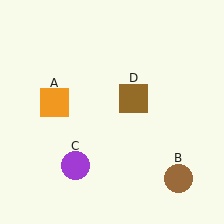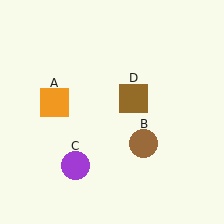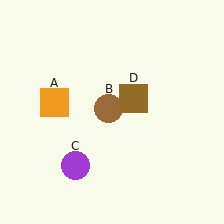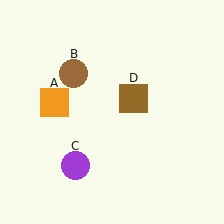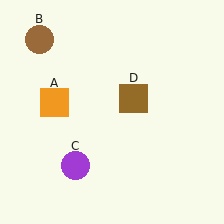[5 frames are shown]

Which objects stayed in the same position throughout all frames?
Orange square (object A) and purple circle (object C) and brown square (object D) remained stationary.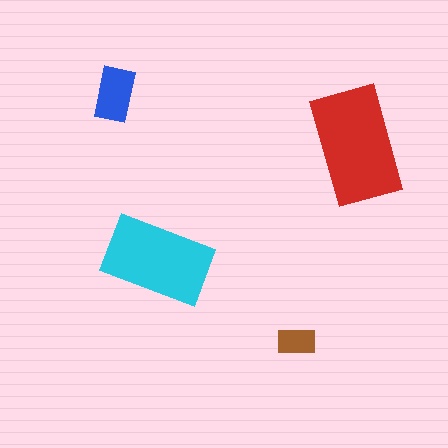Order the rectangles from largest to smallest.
the red one, the cyan one, the blue one, the brown one.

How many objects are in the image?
There are 4 objects in the image.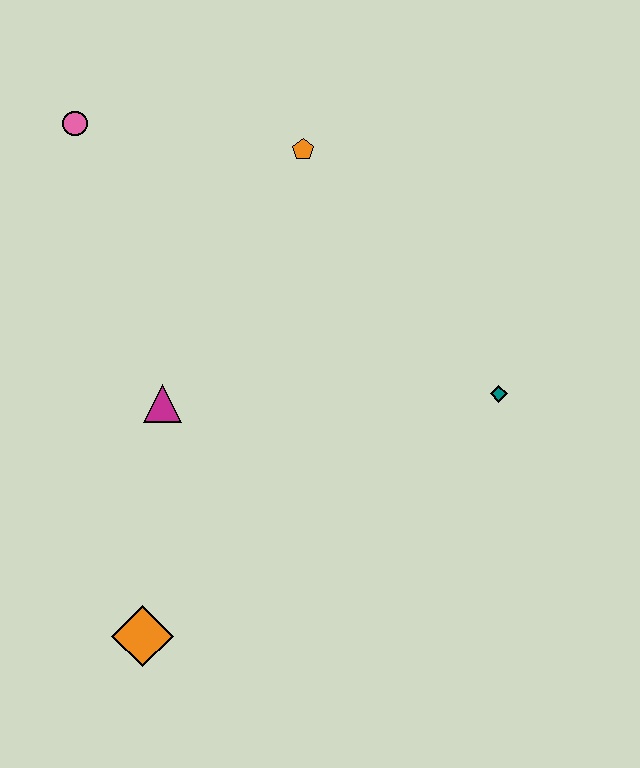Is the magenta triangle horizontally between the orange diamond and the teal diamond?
Yes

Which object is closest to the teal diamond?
The orange pentagon is closest to the teal diamond.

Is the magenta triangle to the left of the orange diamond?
No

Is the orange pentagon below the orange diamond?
No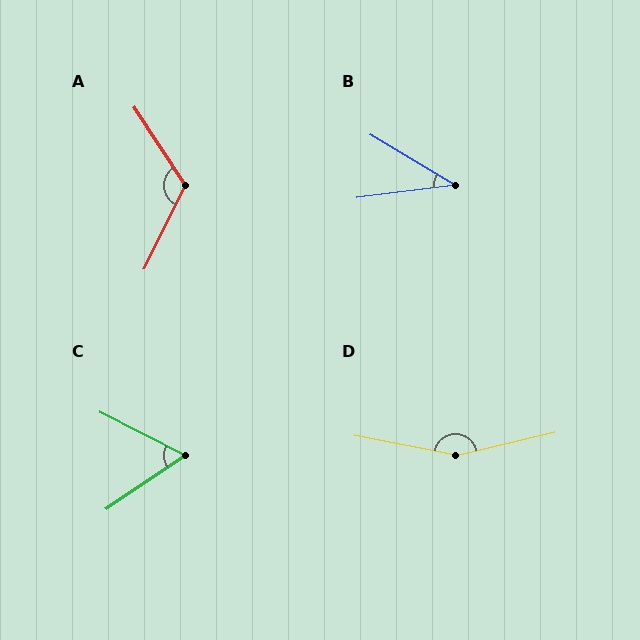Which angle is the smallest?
B, at approximately 38 degrees.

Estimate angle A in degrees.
Approximately 120 degrees.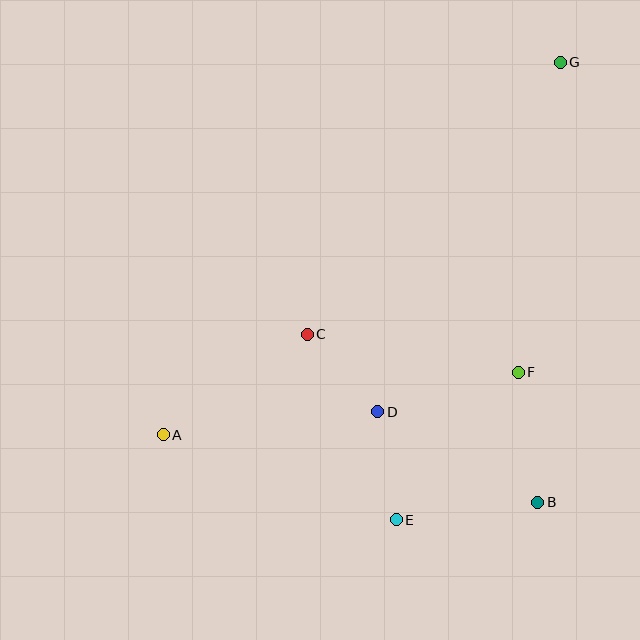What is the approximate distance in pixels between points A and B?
The distance between A and B is approximately 381 pixels.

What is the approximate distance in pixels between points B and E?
The distance between B and E is approximately 143 pixels.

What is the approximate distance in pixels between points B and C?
The distance between B and C is approximately 286 pixels.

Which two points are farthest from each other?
Points A and G are farthest from each other.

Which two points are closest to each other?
Points C and D are closest to each other.